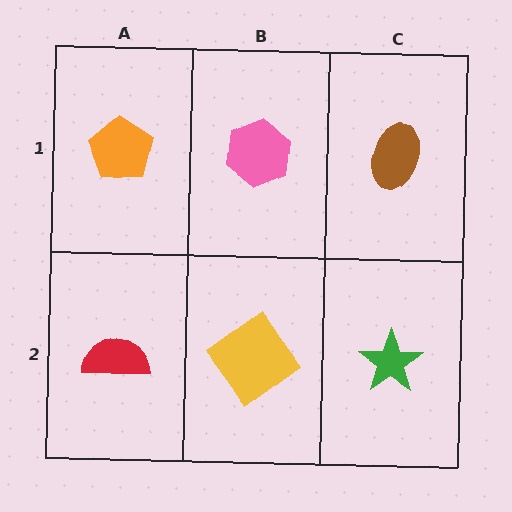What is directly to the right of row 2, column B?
A green star.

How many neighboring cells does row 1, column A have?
2.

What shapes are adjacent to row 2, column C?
A brown ellipse (row 1, column C), a yellow diamond (row 2, column B).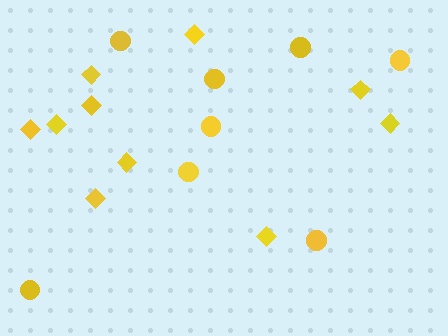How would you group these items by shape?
There are 2 groups: one group of circles (8) and one group of diamonds (10).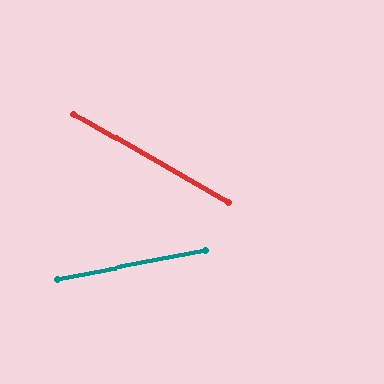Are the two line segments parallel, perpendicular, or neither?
Neither parallel nor perpendicular — they differ by about 41°.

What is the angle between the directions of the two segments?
Approximately 41 degrees.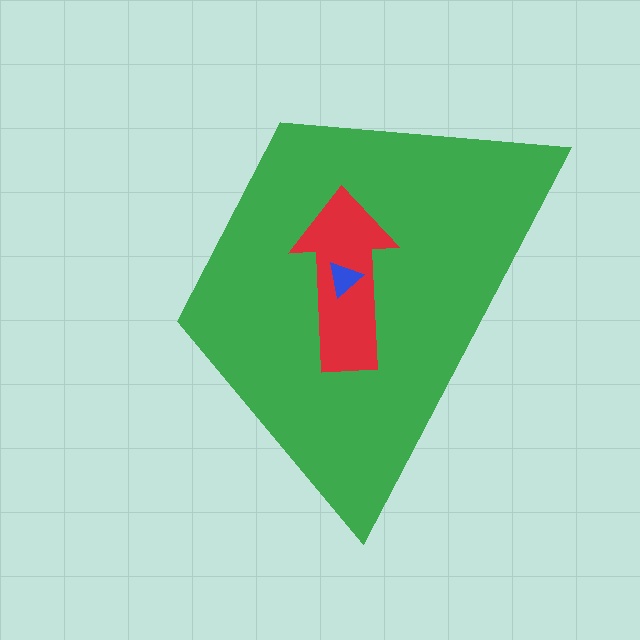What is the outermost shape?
The green trapezoid.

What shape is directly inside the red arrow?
The blue triangle.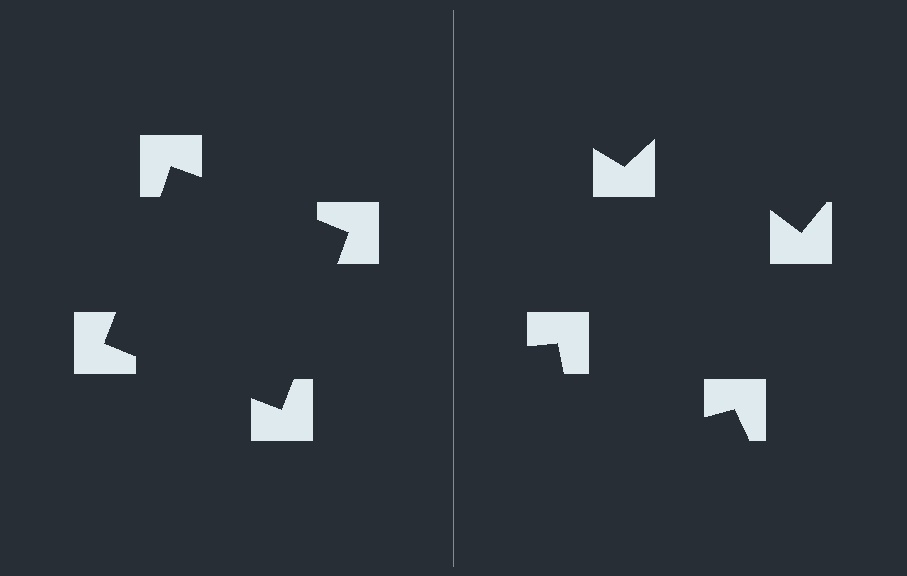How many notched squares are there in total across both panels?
8 — 4 on each side.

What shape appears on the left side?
An illusory square.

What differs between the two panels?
The notched squares are positioned identically on both sides; only the wedge orientations differ. On the left they align to a square; on the right they are misaligned.